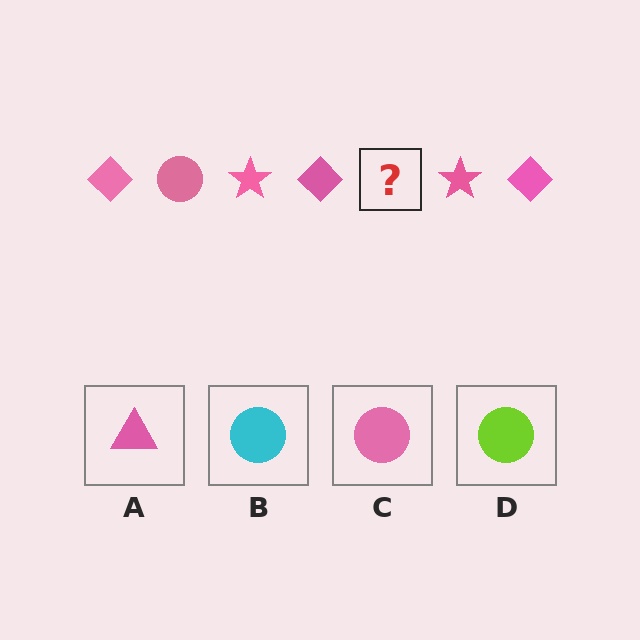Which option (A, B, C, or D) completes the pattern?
C.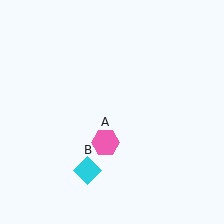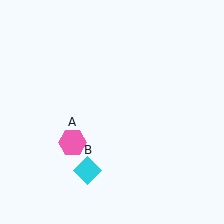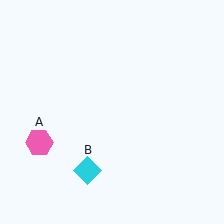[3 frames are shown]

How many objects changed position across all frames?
1 object changed position: pink hexagon (object A).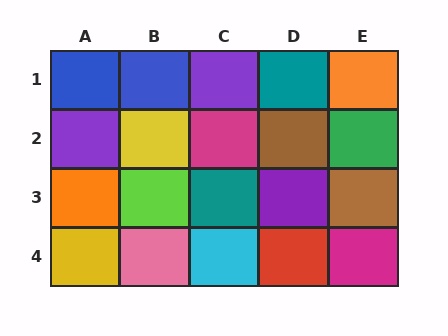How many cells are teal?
2 cells are teal.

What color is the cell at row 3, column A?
Orange.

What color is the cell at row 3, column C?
Teal.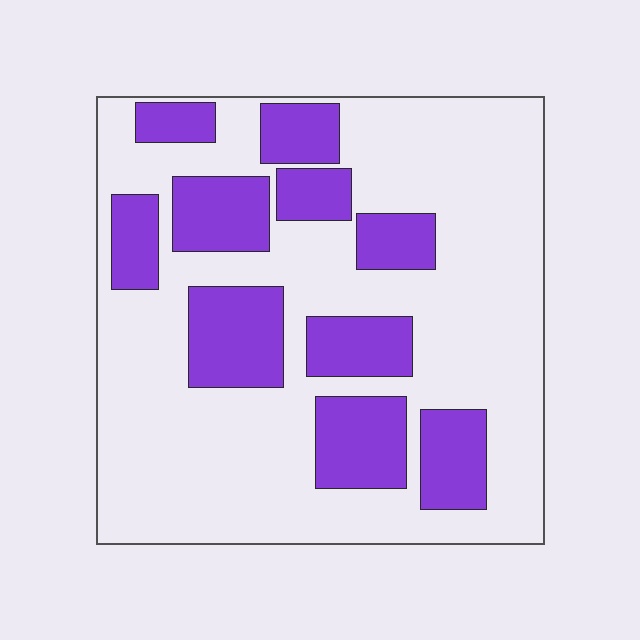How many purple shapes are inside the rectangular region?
10.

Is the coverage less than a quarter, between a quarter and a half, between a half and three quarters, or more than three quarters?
Between a quarter and a half.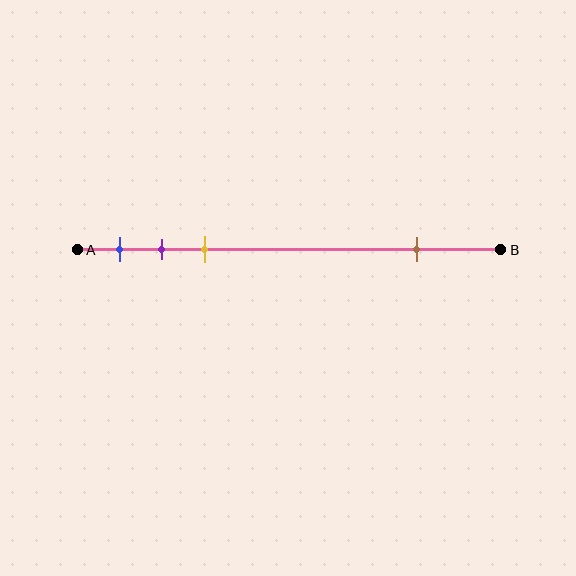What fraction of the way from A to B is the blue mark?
The blue mark is approximately 10% (0.1) of the way from A to B.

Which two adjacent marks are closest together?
The purple and yellow marks are the closest adjacent pair.